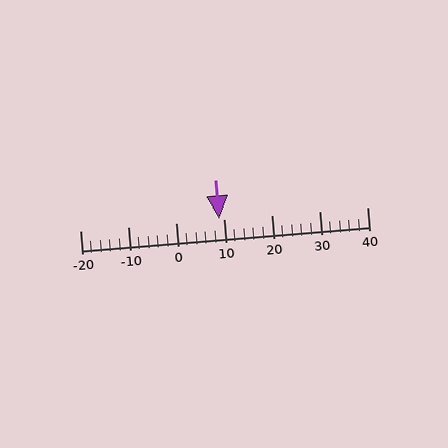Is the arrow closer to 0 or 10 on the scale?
The arrow is closer to 10.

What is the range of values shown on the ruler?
The ruler shows values from -20 to 40.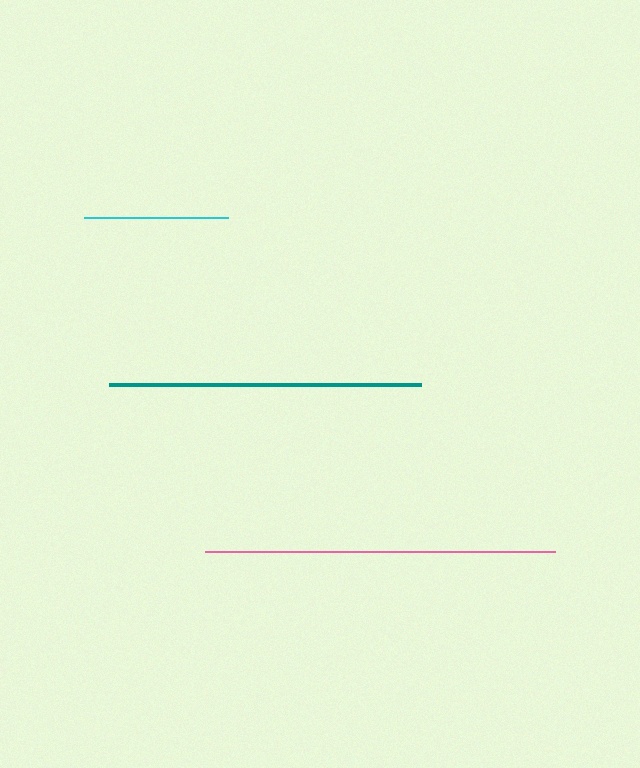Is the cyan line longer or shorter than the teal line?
The teal line is longer than the cyan line.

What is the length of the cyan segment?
The cyan segment is approximately 143 pixels long.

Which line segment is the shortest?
The cyan line is the shortest at approximately 143 pixels.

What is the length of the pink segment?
The pink segment is approximately 350 pixels long.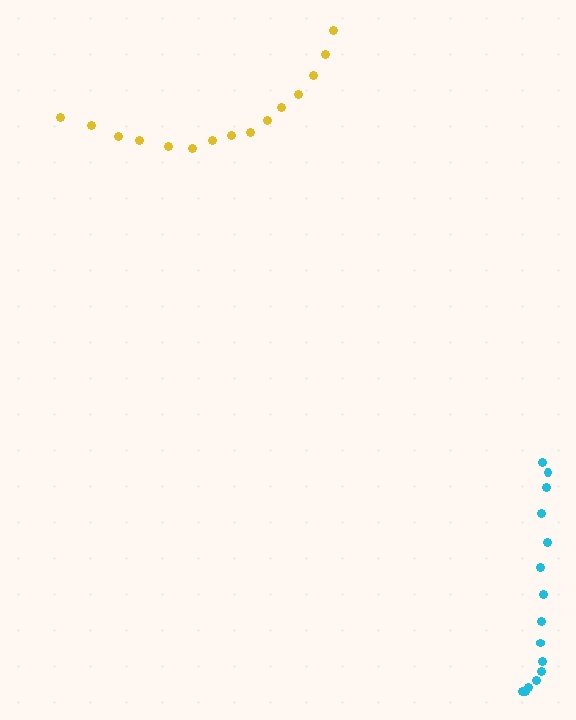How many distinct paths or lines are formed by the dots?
There are 2 distinct paths.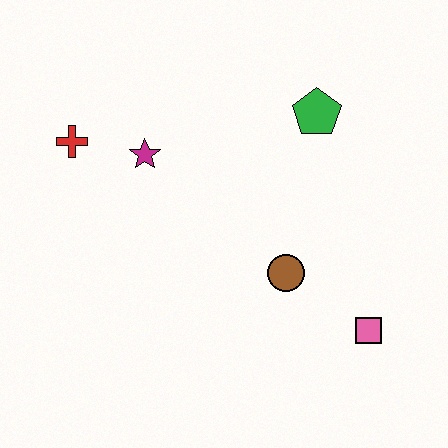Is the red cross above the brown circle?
Yes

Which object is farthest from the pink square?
The red cross is farthest from the pink square.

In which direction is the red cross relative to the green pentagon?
The red cross is to the left of the green pentagon.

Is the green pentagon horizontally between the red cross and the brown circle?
No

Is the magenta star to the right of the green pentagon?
No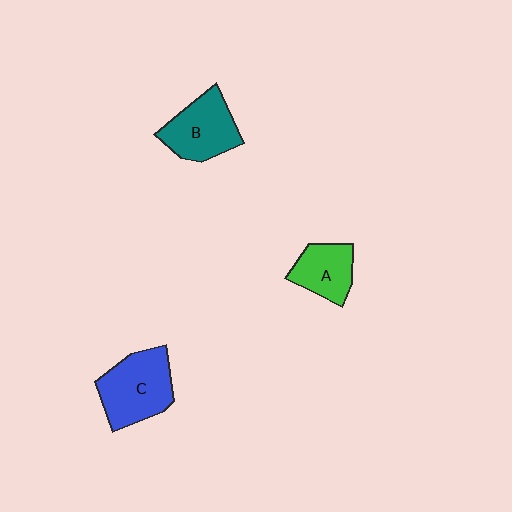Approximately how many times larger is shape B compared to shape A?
Approximately 1.3 times.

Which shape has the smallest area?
Shape A (green).